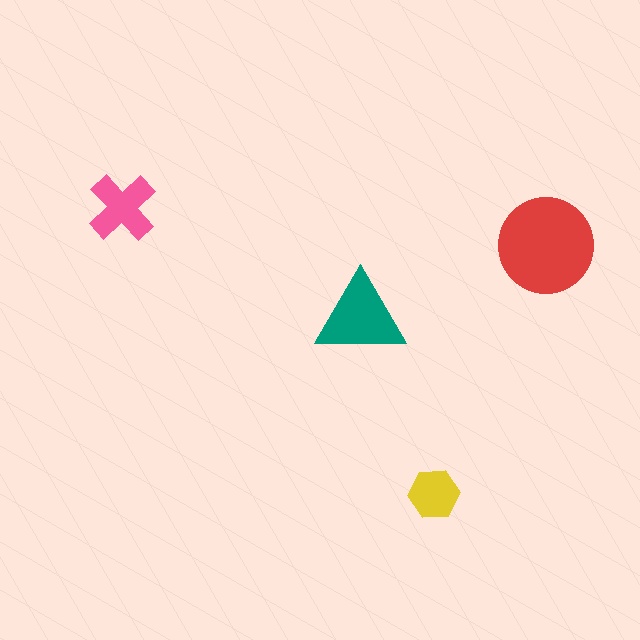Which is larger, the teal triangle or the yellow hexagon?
The teal triangle.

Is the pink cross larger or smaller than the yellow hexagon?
Larger.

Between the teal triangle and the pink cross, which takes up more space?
The teal triangle.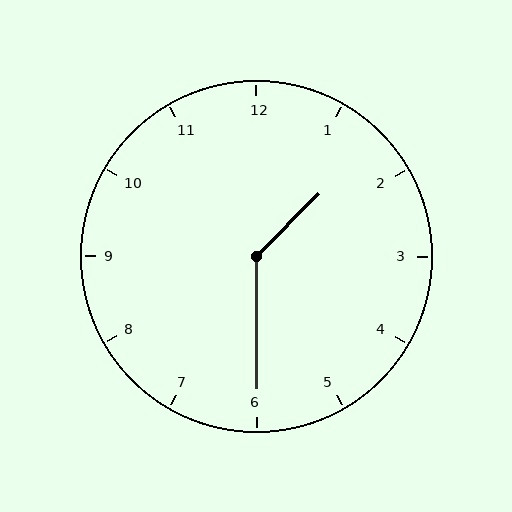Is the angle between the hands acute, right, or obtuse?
It is obtuse.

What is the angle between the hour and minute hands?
Approximately 135 degrees.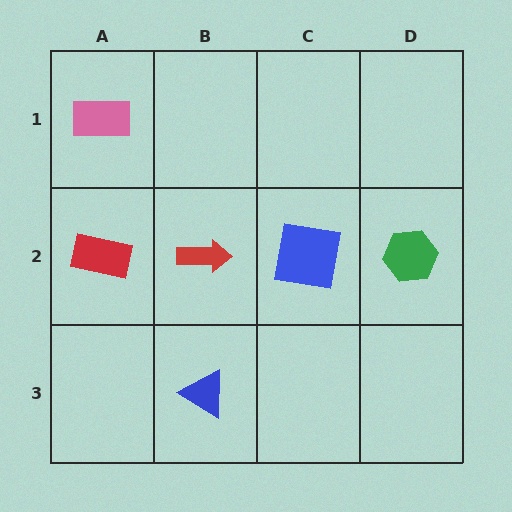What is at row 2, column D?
A green hexagon.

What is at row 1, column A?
A pink rectangle.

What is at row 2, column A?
A red rectangle.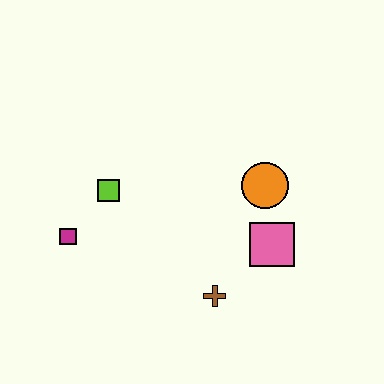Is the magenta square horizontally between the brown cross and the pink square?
No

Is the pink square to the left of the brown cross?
No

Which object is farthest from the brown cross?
The magenta square is farthest from the brown cross.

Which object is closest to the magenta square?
The lime square is closest to the magenta square.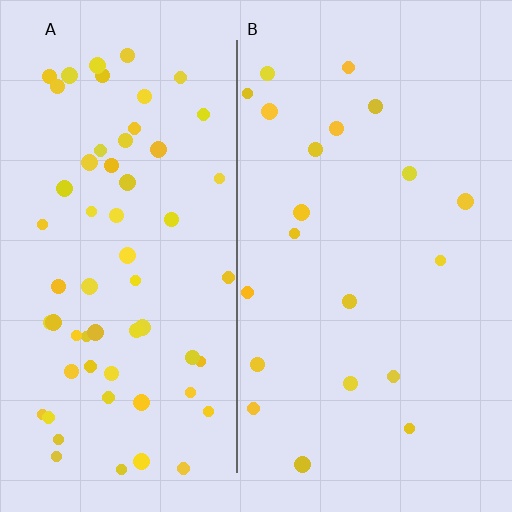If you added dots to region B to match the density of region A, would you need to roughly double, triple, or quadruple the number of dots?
Approximately triple.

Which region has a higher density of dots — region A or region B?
A (the left).